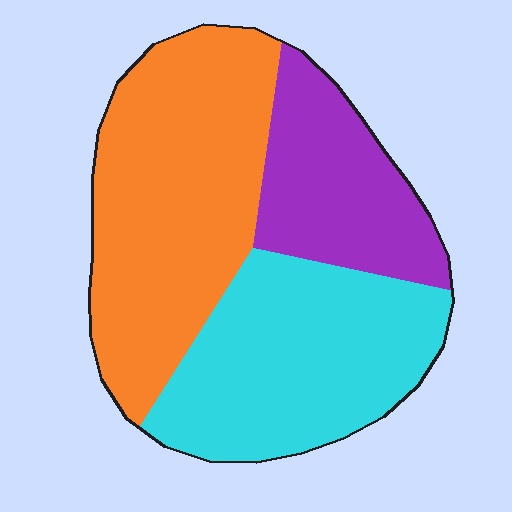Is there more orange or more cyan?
Orange.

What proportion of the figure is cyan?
Cyan takes up about three eighths (3/8) of the figure.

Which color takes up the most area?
Orange, at roughly 40%.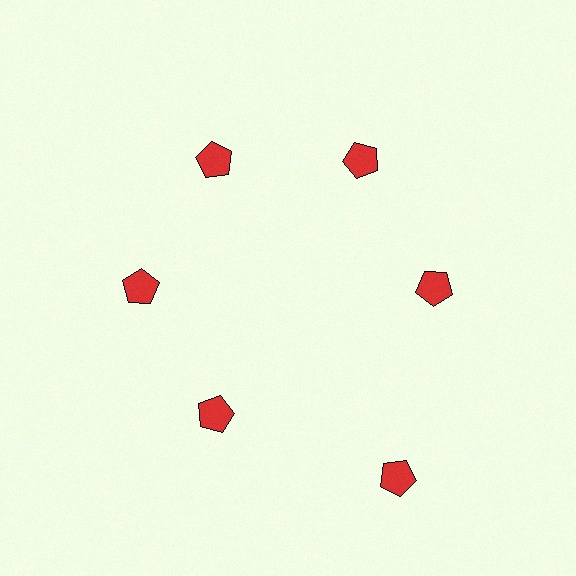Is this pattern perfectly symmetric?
No. The 6 red pentagons are arranged in a ring, but one element near the 5 o'clock position is pushed outward from the center, breaking the 6-fold rotational symmetry.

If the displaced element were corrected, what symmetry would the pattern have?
It would have 6-fold rotational symmetry — the pattern would map onto itself every 60 degrees.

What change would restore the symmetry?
The symmetry would be restored by moving it inward, back onto the ring so that all 6 pentagons sit at equal angles and equal distance from the center.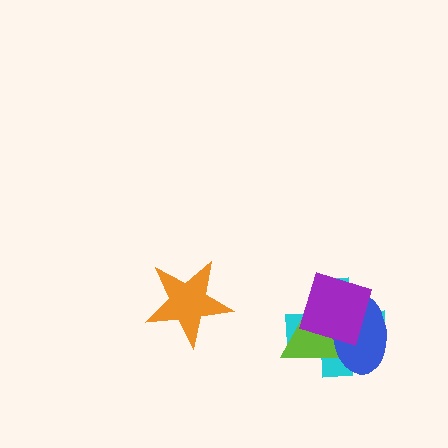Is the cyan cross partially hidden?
Yes, it is partially covered by another shape.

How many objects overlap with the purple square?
3 objects overlap with the purple square.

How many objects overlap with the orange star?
0 objects overlap with the orange star.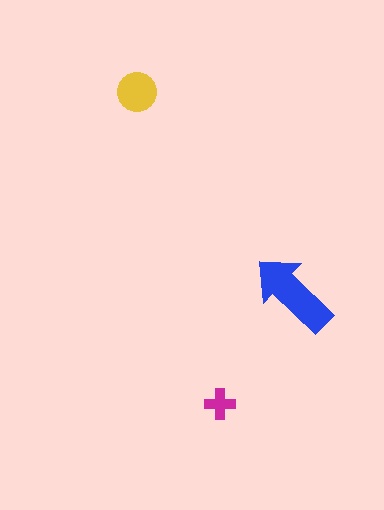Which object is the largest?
The blue arrow.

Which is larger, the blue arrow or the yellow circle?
The blue arrow.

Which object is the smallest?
The magenta cross.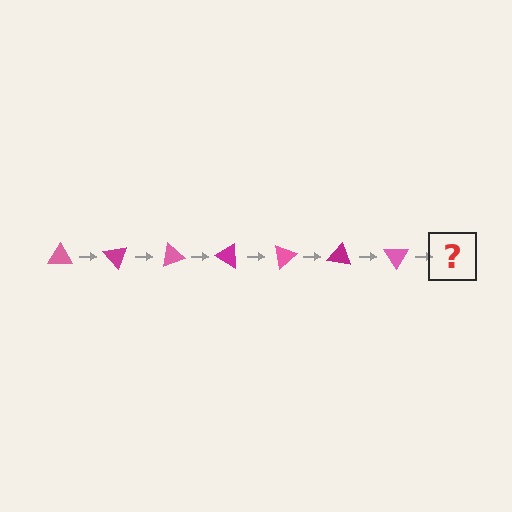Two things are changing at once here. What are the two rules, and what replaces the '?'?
The two rules are that it rotates 50 degrees each step and the color cycles through pink and magenta. The '?' should be a magenta triangle, rotated 350 degrees from the start.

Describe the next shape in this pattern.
It should be a magenta triangle, rotated 350 degrees from the start.